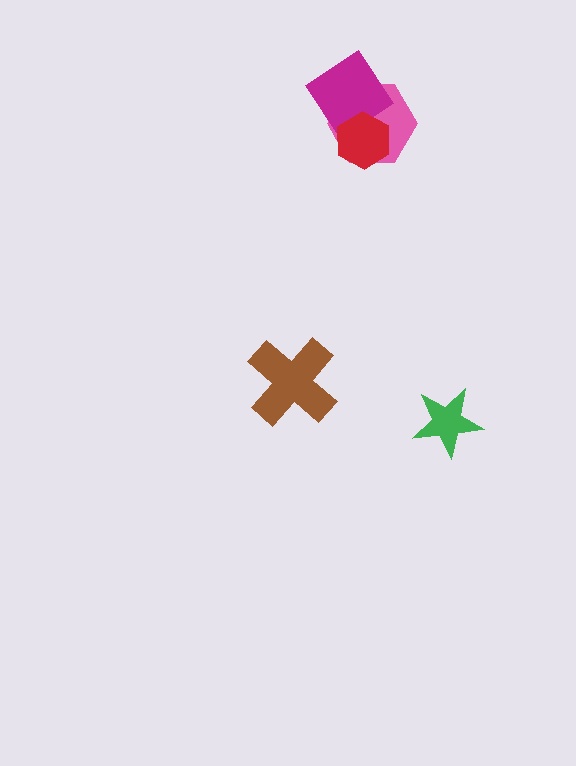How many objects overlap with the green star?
0 objects overlap with the green star.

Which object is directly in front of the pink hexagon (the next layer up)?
The magenta diamond is directly in front of the pink hexagon.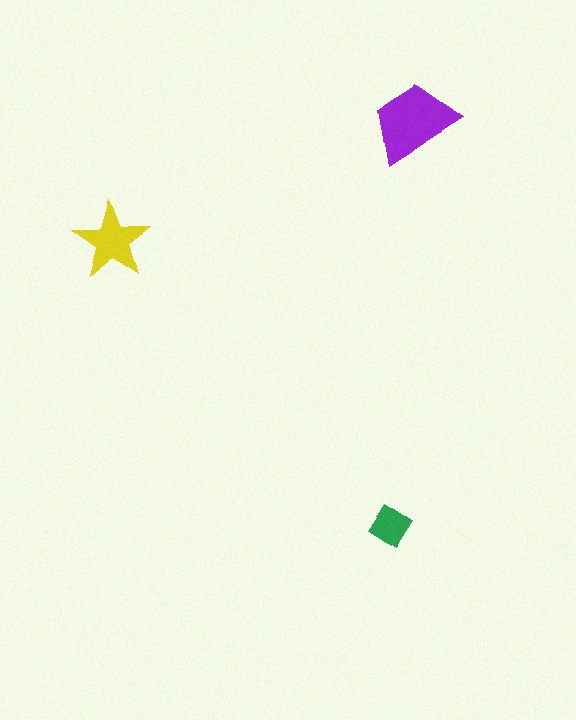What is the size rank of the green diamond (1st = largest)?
3rd.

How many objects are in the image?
There are 3 objects in the image.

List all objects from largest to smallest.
The purple trapezoid, the yellow star, the green diamond.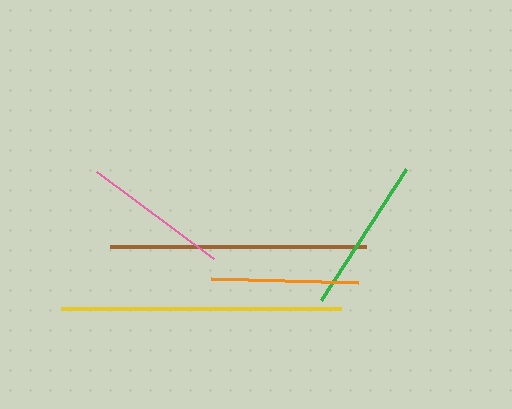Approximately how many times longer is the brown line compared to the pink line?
The brown line is approximately 1.8 times the length of the pink line.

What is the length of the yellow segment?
The yellow segment is approximately 279 pixels long.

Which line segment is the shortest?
The pink line is the shortest at approximately 146 pixels.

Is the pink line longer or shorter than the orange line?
The orange line is longer than the pink line.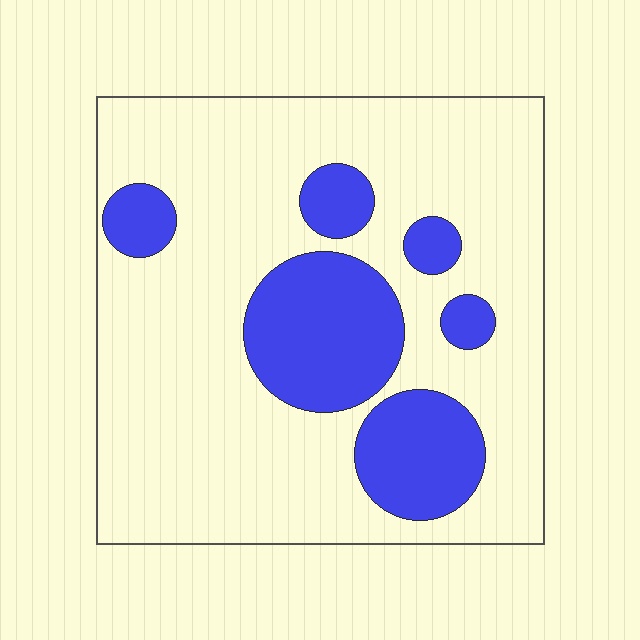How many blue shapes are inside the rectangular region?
6.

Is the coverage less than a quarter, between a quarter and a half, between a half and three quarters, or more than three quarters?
Less than a quarter.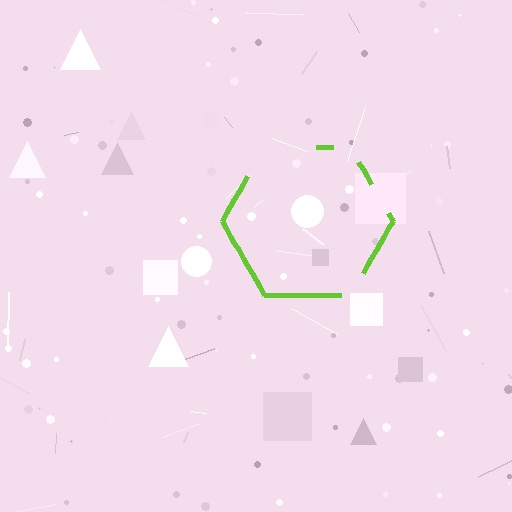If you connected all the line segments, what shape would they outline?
They would outline a hexagon.